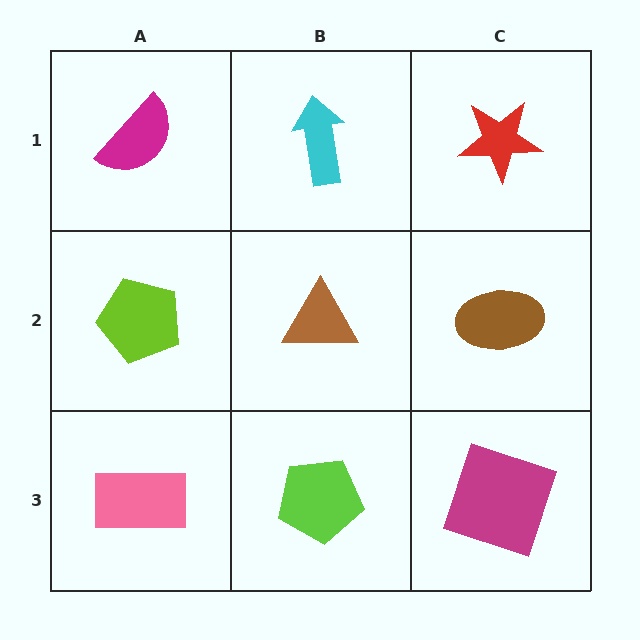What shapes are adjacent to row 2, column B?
A cyan arrow (row 1, column B), a lime pentagon (row 3, column B), a lime pentagon (row 2, column A), a brown ellipse (row 2, column C).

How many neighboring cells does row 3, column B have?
3.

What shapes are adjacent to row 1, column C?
A brown ellipse (row 2, column C), a cyan arrow (row 1, column B).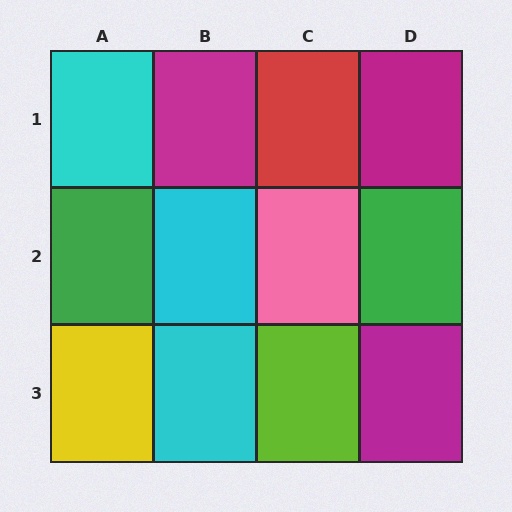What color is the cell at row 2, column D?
Green.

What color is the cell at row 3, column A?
Yellow.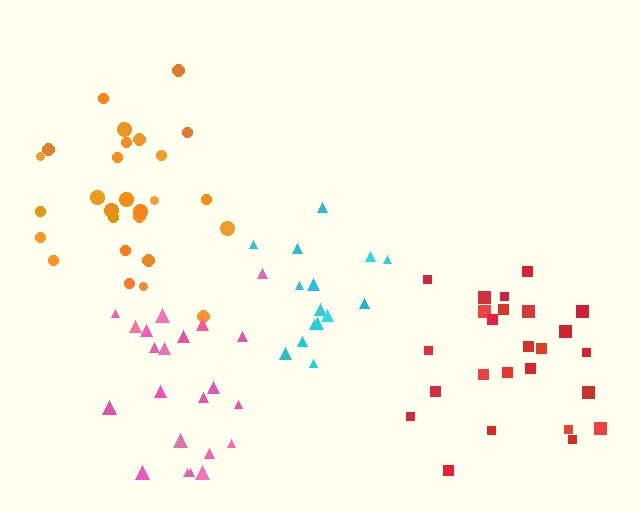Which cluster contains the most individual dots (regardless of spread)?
Orange (27).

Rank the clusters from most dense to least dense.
cyan, pink, orange, red.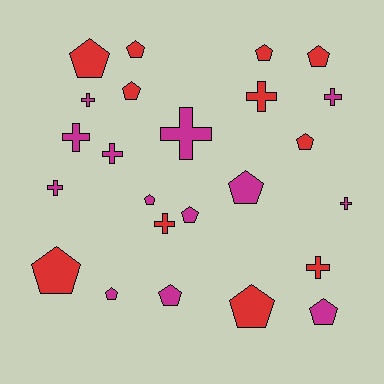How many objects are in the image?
There are 24 objects.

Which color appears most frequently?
Magenta, with 13 objects.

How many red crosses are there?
There are 3 red crosses.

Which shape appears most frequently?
Pentagon, with 14 objects.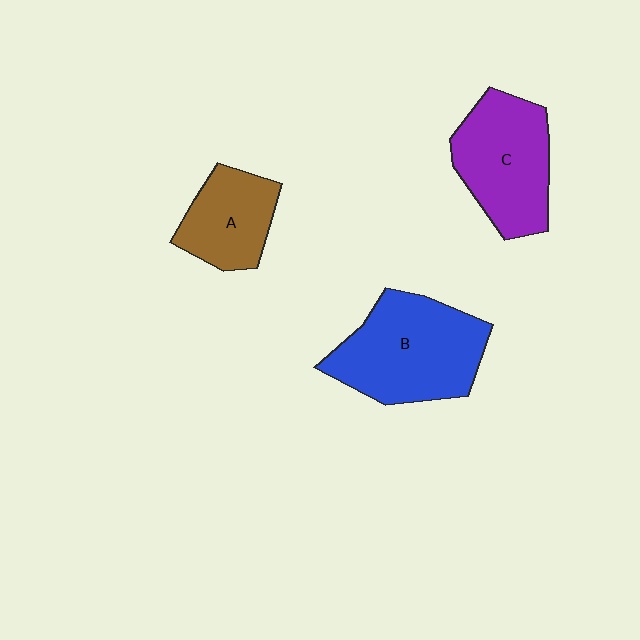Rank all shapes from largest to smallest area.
From largest to smallest: B (blue), C (purple), A (brown).